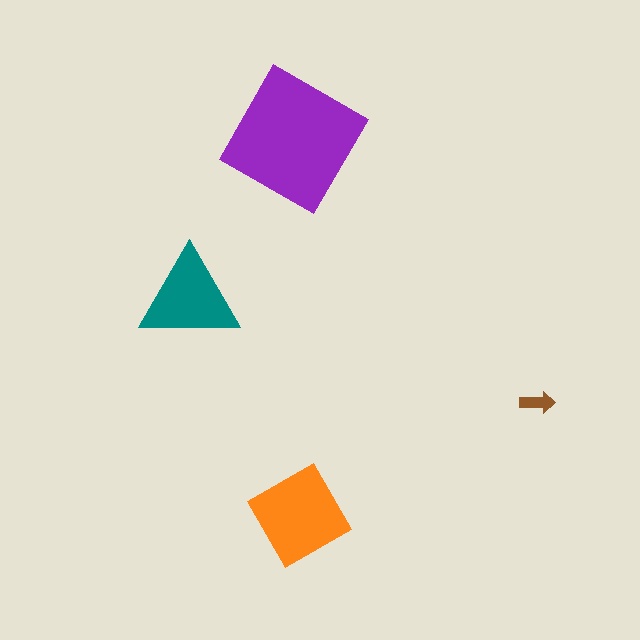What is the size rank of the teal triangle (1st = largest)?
3rd.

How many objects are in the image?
There are 4 objects in the image.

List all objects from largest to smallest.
The purple square, the orange diamond, the teal triangle, the brown arrow.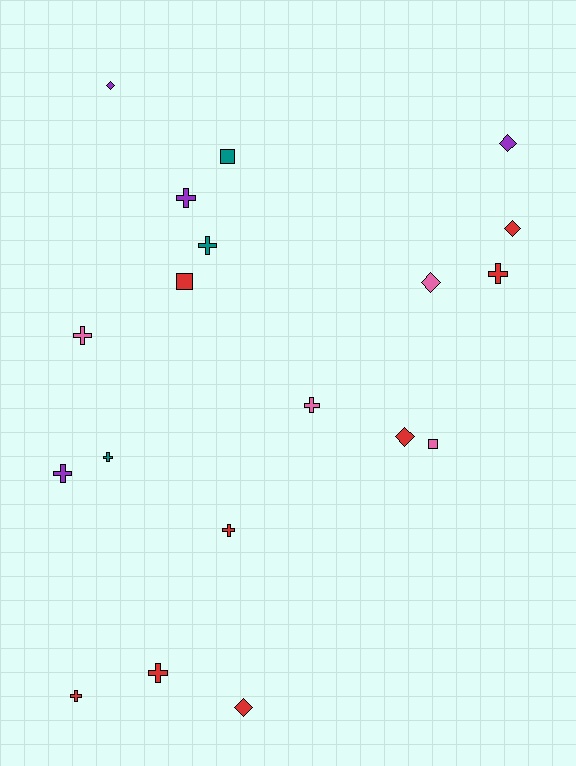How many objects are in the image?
There are 19 objects.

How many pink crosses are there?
There are 2 pink crosses.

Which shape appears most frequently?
Cross, with 10 objects.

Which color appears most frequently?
Red, with 8 objects.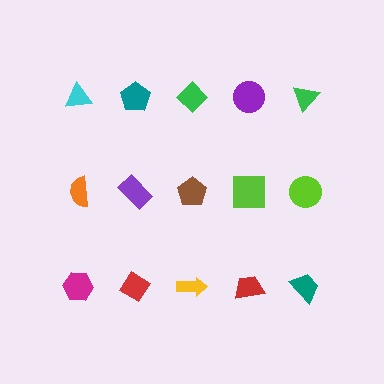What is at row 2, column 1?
An orange semicircle.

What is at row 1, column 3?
A green diamond.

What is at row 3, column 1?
A magenta hexagon.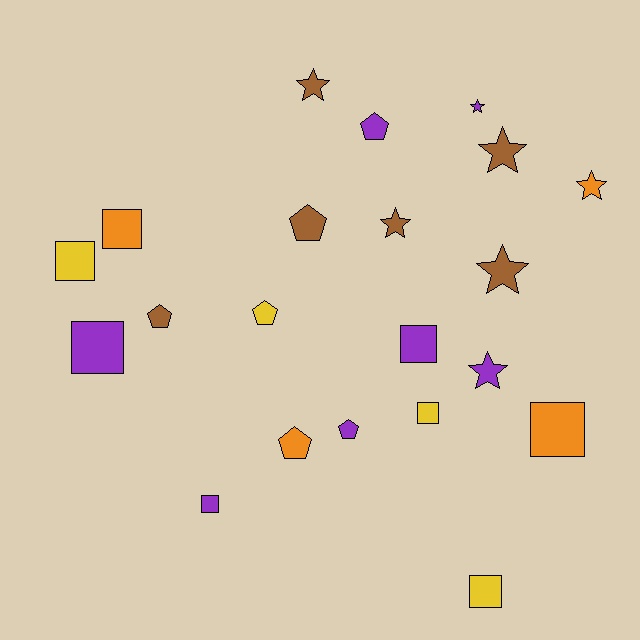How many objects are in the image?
There are 21 objects.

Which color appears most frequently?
Purple, with 7 objects.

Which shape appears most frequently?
Square, with 8 objects.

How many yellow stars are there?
There are no yellow stars.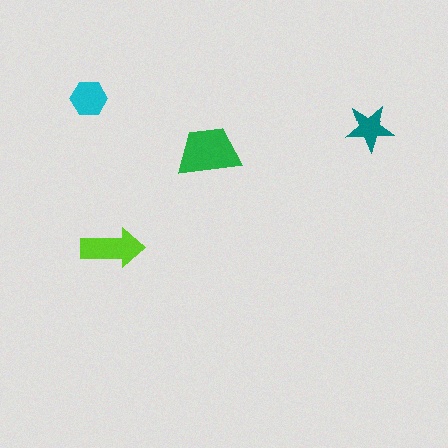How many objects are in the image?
There are 4 objects in the image.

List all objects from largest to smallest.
The green trapezoid, the lime arrow, the cyan hexagon, the teal star.